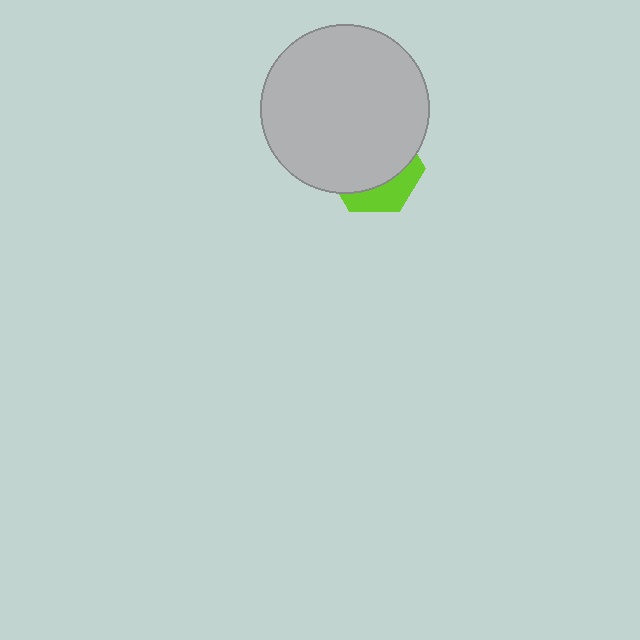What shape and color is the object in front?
The object in front is a light gray circle.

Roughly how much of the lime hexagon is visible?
A small part of it is visible (roughly 30%).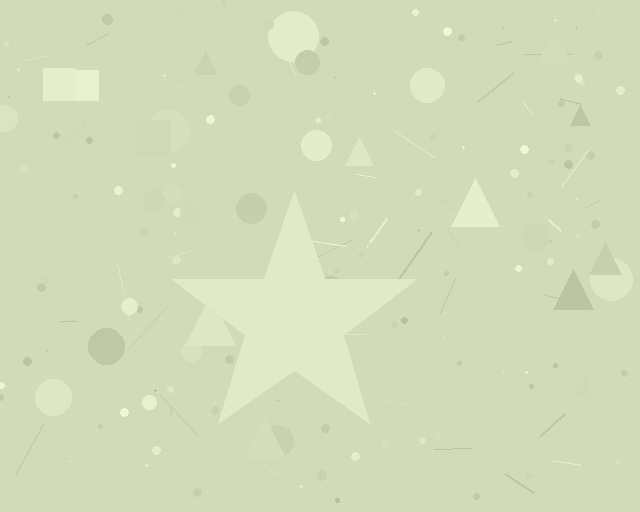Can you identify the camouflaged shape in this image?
The camouflaged shape is a star.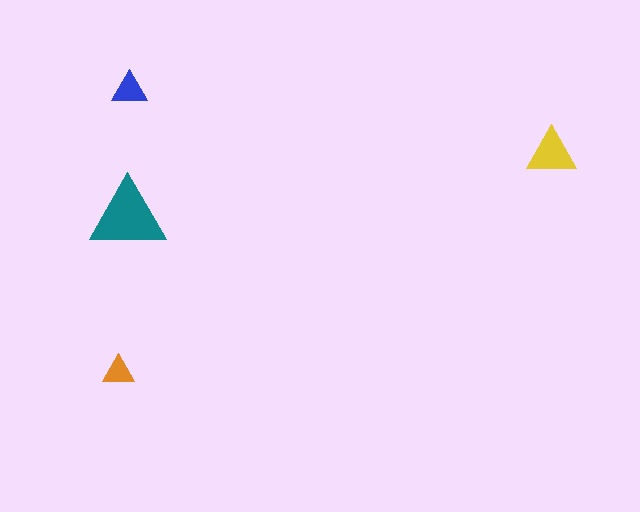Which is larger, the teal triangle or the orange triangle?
The teal one.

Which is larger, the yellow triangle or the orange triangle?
The yellow one.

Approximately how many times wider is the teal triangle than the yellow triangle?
About 1.5 times wider.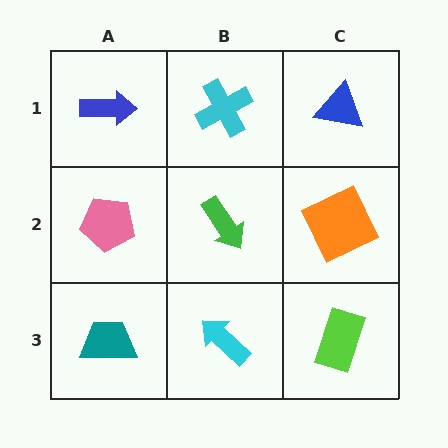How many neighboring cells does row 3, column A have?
2.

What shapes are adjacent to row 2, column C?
A blue triangle (row 1, column C), a lime rectangle (row 3, column C), a green arrow (row 2, column B).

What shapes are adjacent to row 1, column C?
An orange square (row 2, column C), a cyan cross (row 1, column B).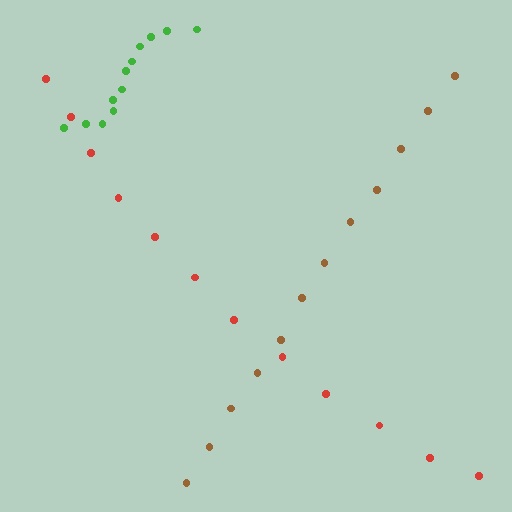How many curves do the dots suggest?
There are 3 distinct paths.